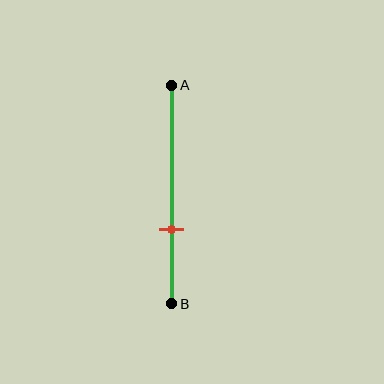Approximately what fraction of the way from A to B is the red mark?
The red mark is approximately 65% of the way from A to B.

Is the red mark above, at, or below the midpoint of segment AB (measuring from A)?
The red mark is below the midpoint of segment AB.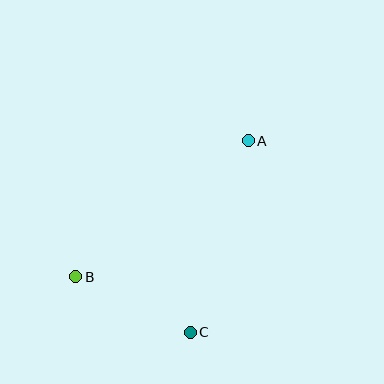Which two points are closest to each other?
Points B and C are closest to each other.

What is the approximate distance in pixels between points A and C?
The distance between A and C is approximately 200 pixels.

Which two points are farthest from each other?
Points A and B are farthest from each other.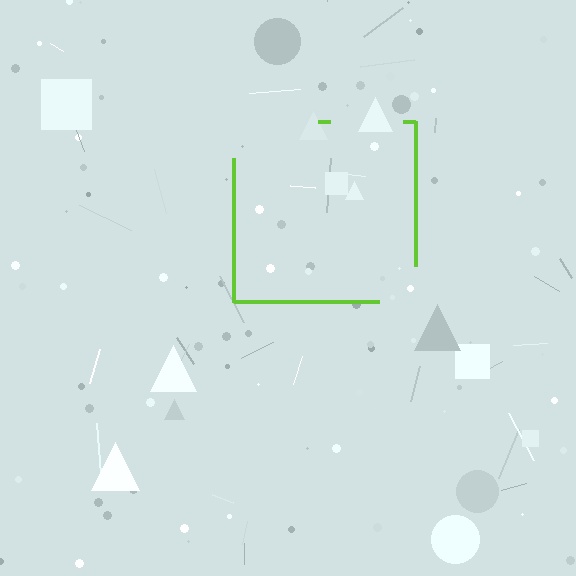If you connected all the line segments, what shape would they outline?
They would outline a square.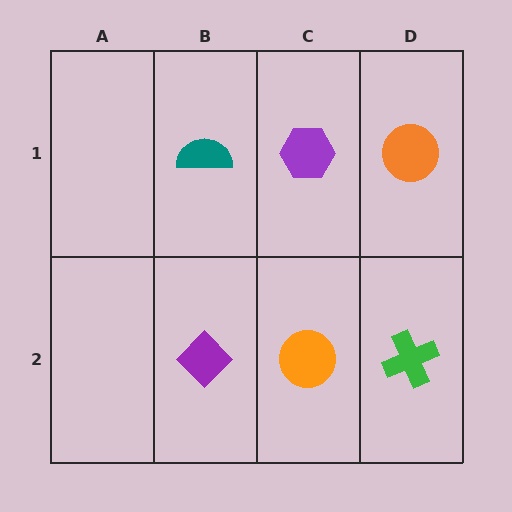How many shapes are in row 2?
3 shapes.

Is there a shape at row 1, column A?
No, that cell is empty.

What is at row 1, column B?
A teal semicircle.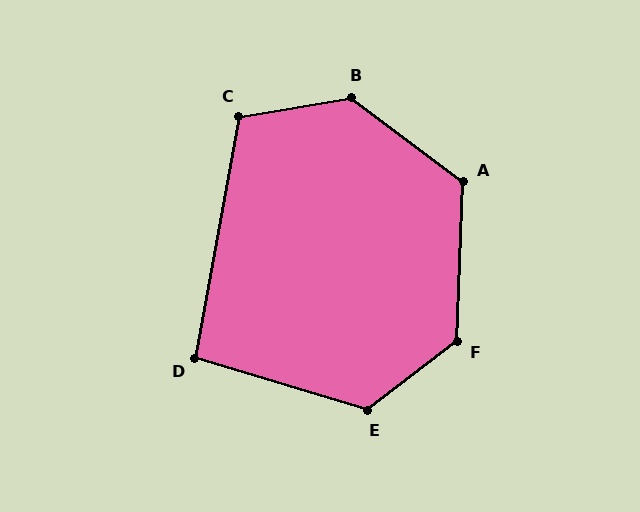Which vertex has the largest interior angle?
B, at approximately 134 degrees.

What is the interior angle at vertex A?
Approximately 125 degrees (obtuse).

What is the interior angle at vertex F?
Approximately 130 degrees (obtuse).